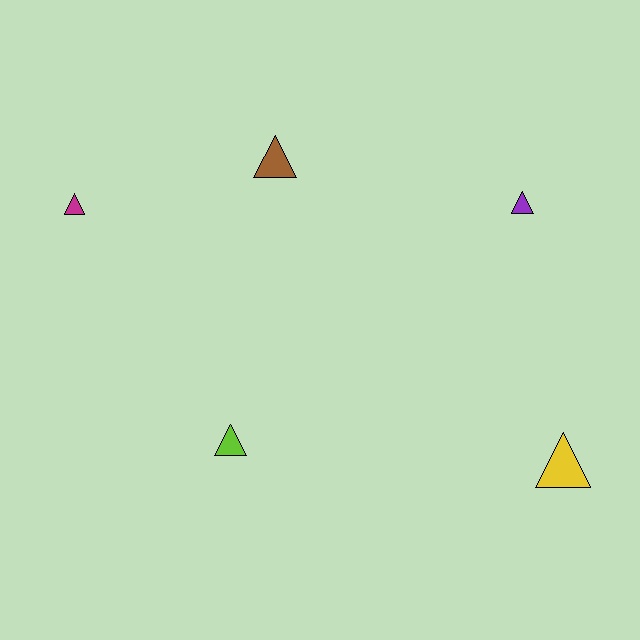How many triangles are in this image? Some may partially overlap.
There are 5 triangles.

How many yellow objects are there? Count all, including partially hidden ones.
There is 1 yellow object.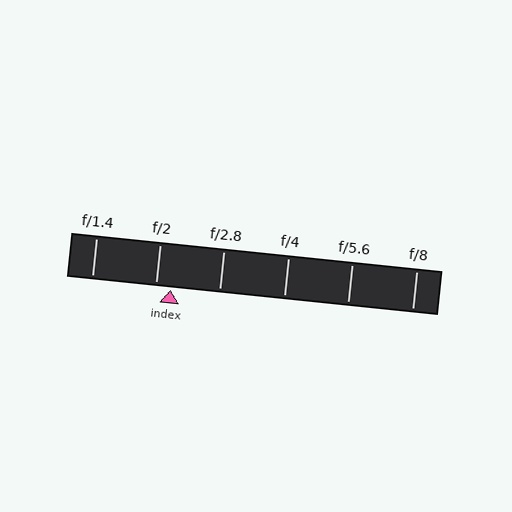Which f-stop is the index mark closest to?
The index mark is closest to f/2.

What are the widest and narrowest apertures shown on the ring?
The widest aperture shown is f/1.4 and the narrowest is f/8.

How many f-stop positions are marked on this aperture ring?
There are 6 f-stop positions marked.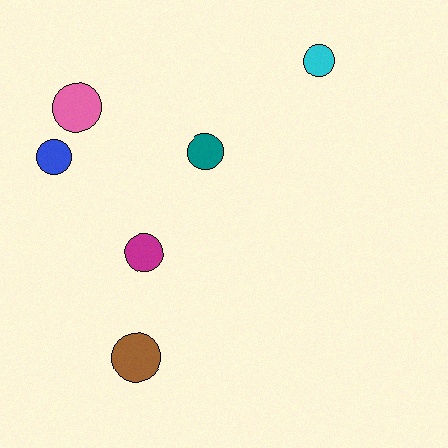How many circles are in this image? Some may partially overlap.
There are 6 circles.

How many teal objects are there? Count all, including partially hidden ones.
There is 1 teal object.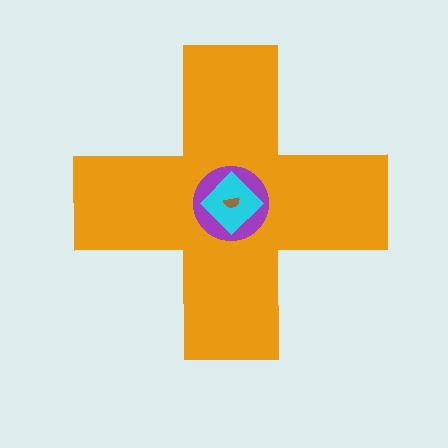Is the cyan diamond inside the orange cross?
Yes.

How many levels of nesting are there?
4.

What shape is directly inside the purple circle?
The cyan diamond.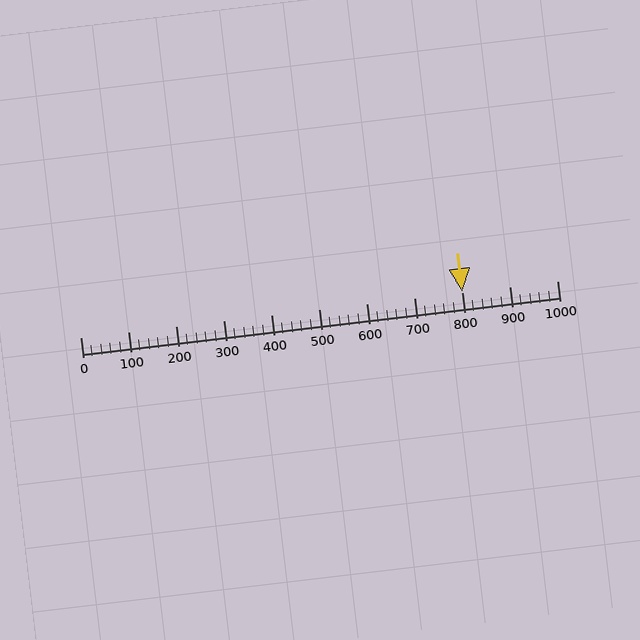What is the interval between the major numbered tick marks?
The major tick marks are spaced 100 units apart.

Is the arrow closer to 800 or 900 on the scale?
The arrow is closer to 800.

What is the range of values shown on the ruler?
The ruler shows values from 0 to 1000.